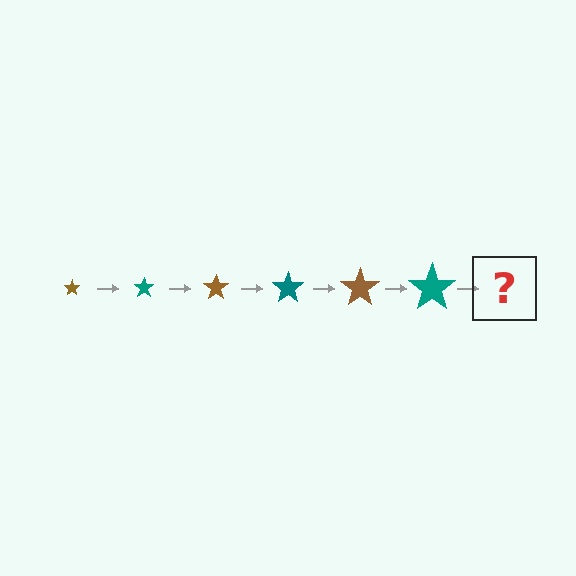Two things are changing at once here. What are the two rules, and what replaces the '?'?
The two rules are that the star grows larger each step and the color cycles through brown and teal. The '?' should be a brown star, larger than the previous one.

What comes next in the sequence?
The next element should be a brown star, larger than the previous one.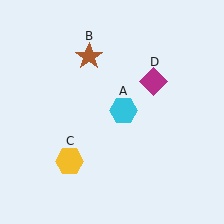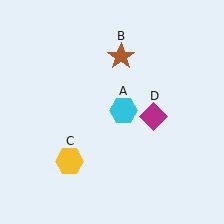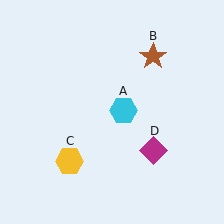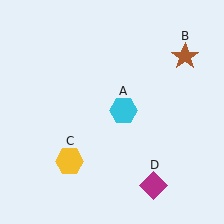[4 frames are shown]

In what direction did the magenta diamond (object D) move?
The magenta diamond (object D) moved down.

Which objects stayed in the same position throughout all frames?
Cyan hexagon (object A) and yellow hexagon (object C) remained stationary.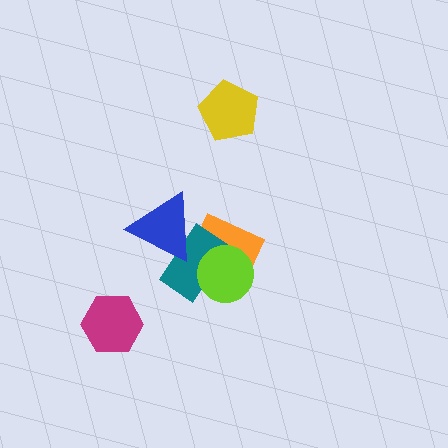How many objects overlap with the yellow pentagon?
0 objects overlap with the yellow pentagon.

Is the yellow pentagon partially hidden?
No, no other shape covers it.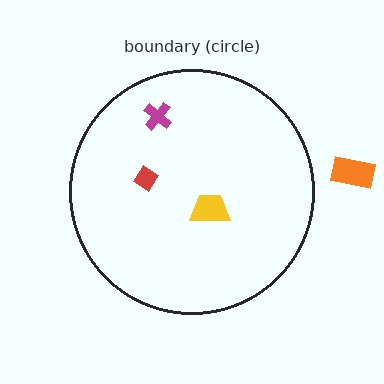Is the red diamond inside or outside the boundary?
Inside.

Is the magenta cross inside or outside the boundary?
Inside.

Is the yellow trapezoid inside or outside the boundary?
Inside.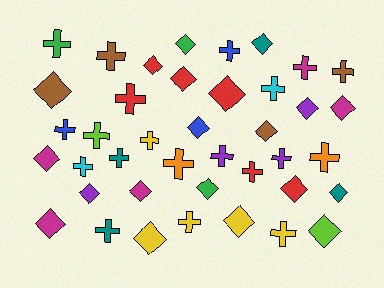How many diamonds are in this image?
There are 20 diamonds.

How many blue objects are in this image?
There are 3 blue objects.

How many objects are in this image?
There are 40 objects.